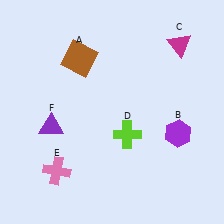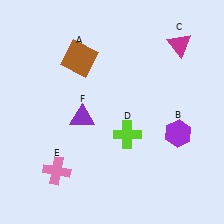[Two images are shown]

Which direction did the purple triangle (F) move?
The purple triangle (F) moved right.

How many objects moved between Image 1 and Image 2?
1 object moved between the two images.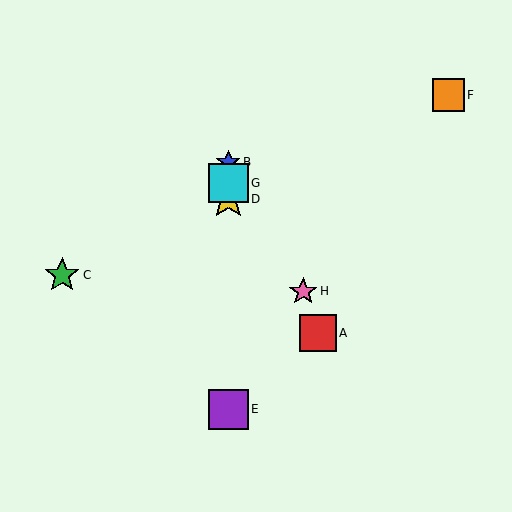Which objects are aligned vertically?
Objects B, D, E, G are aligned vertically.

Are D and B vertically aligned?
Yes, both are at x≈228.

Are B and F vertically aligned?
No, B is at x≈228 and F is at x≈448.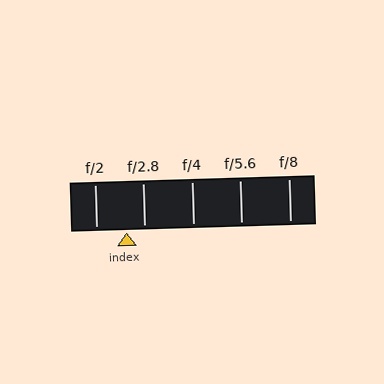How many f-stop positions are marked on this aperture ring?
There are 5 f-stop positions marked.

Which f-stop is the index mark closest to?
The index mark is closest to f/2.8.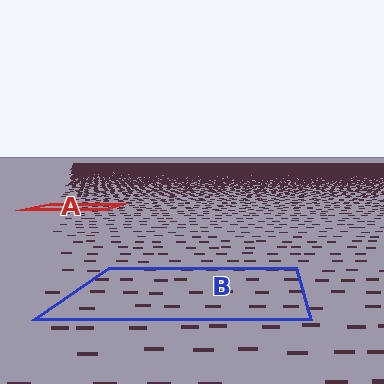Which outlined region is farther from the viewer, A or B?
Region A is farther from the viewer — the texture elements inside it appear smaller and more densely packed.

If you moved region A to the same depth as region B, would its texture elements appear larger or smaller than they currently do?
They would appear larger. At a closer depth, the same texture elements are projected at a bigger on-screen size.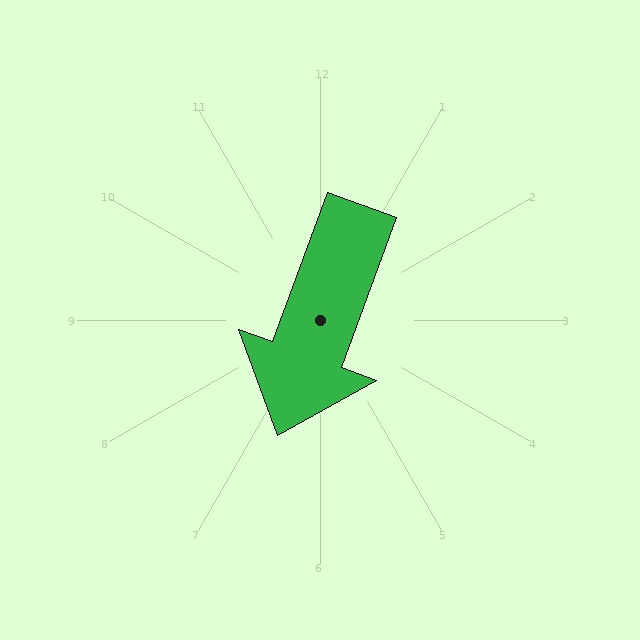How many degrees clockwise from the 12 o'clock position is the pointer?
Approximately 200 degrees.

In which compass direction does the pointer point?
South.